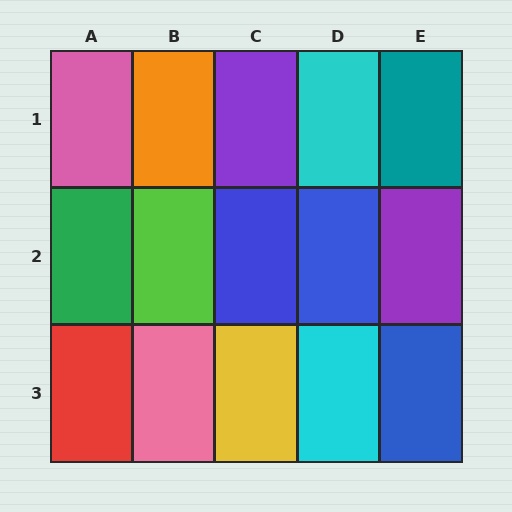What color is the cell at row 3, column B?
Pink.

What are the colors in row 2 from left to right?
Green, lime, blue, blue, purple.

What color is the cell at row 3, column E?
Blue.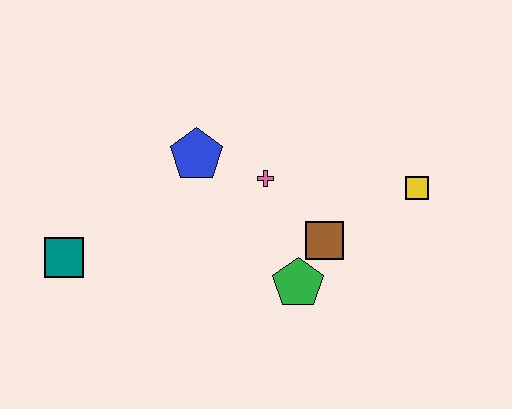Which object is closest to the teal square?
The blue pentagon is closest to the teal square.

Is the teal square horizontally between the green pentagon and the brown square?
No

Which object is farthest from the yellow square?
The teal square is farthest from the yellow square.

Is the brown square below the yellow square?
Yes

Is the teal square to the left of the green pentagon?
Yes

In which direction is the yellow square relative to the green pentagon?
The yellow square is to the right of the green pentagon.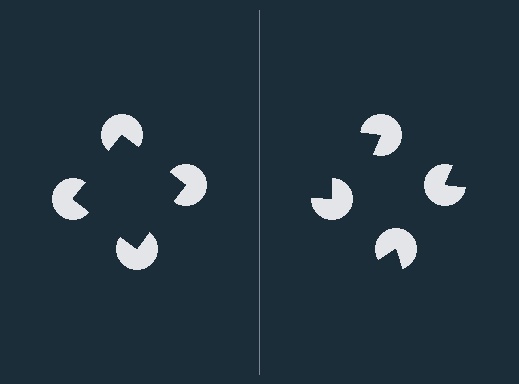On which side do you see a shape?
An illusory square appears on the left side. On the right side the wedge cuts are rotated, so no coherent shape forms.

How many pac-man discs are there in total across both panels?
8 — 4 on each side.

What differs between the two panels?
The pac-man discs are positioned identically on both sides; only the wedge orientations differ. On the left they align to a square; on the right they are misaligned.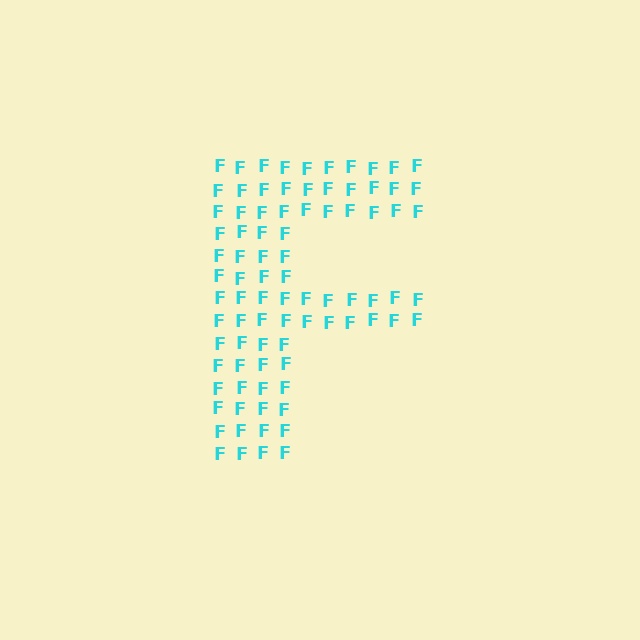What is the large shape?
The large shape is the letter F.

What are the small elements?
The small elements are letter F's.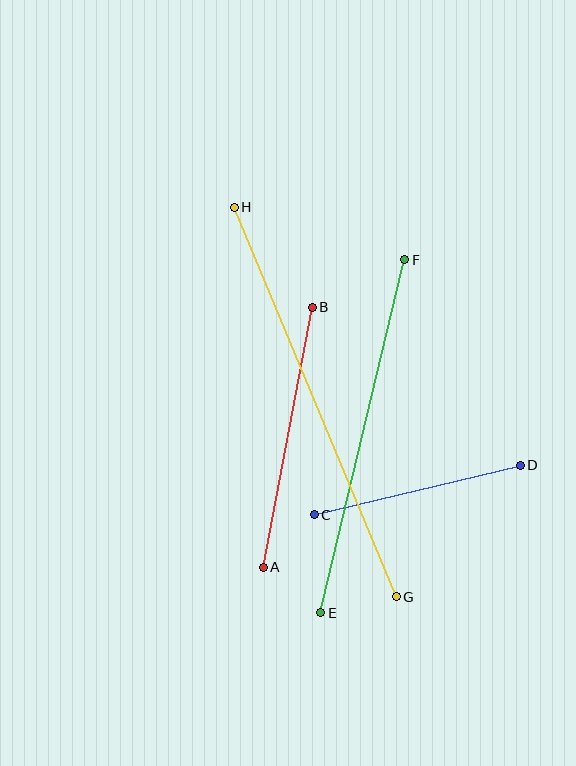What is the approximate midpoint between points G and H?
The midpoint is at approximately (315, 402) pixels.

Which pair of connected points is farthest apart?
Points G and H are farthest apart.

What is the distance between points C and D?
The distance is approximately 212 pixels.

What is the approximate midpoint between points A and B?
The midpoint is at approximately (288, 437) pixels.